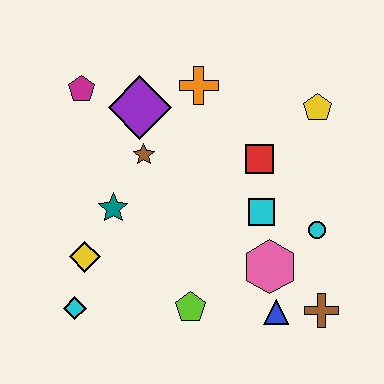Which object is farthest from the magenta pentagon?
The brown cross is farthest from the magenta pentagon.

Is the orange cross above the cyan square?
Yes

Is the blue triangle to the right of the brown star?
Yes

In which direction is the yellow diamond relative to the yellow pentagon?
The yellow diamond is to the left of the yellow pentagon.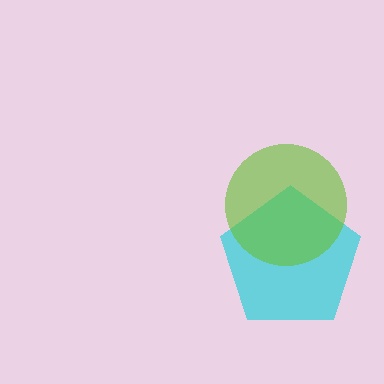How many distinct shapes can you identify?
There are 2 distinct shapes: a cyan pentagon, a lime circle.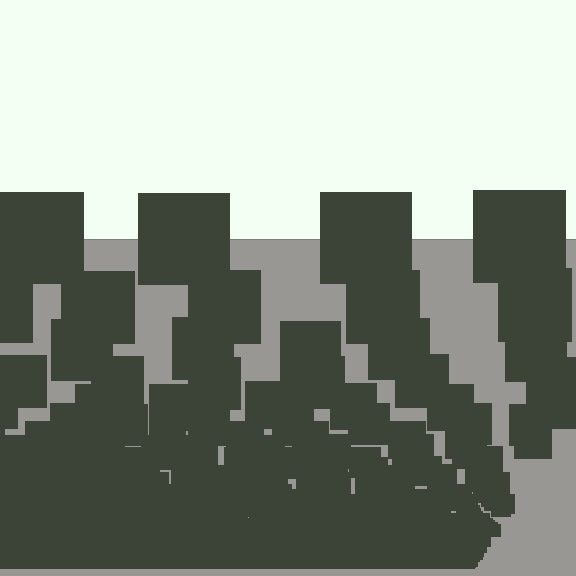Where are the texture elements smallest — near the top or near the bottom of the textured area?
Near the bottom.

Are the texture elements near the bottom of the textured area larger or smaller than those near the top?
Smaller. The gradient is inverted — elements near the bottom are smaller and denser.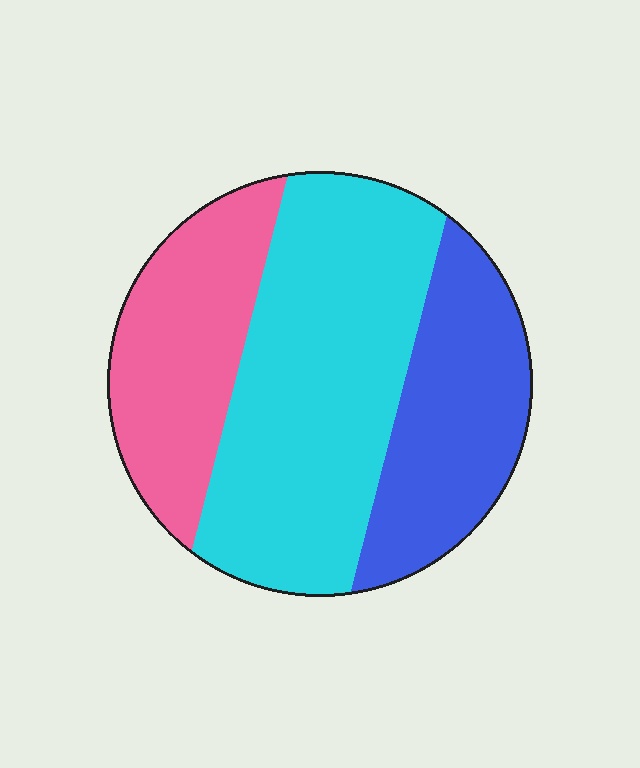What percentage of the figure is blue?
Blue takes up about one quarter (1/4) of the figure.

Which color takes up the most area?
Cyan, at roughly 50%.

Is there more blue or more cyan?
Cyan.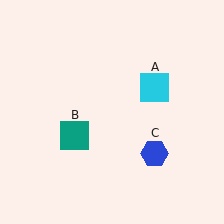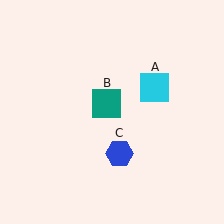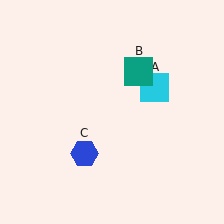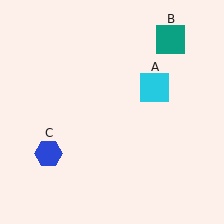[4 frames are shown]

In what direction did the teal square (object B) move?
The teal square (object B) moved up and to the right.